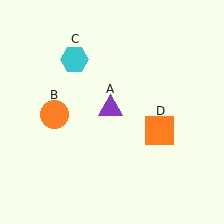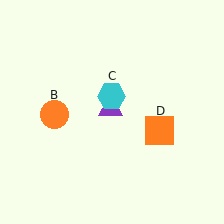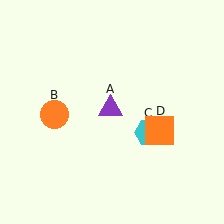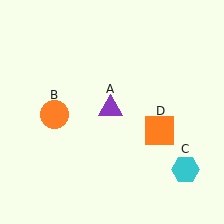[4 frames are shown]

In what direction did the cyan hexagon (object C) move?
The cyan hexagon (object C) moved down and to the right.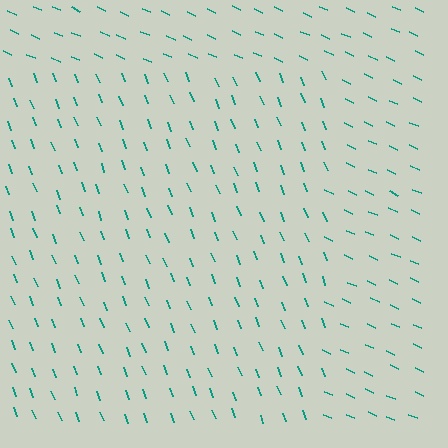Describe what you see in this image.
The image is filled with small teal line segments. A rectangle region in the image has lines oriented differently from the surrounding lines, creating a visible texture boundary.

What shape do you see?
I see a rectangle.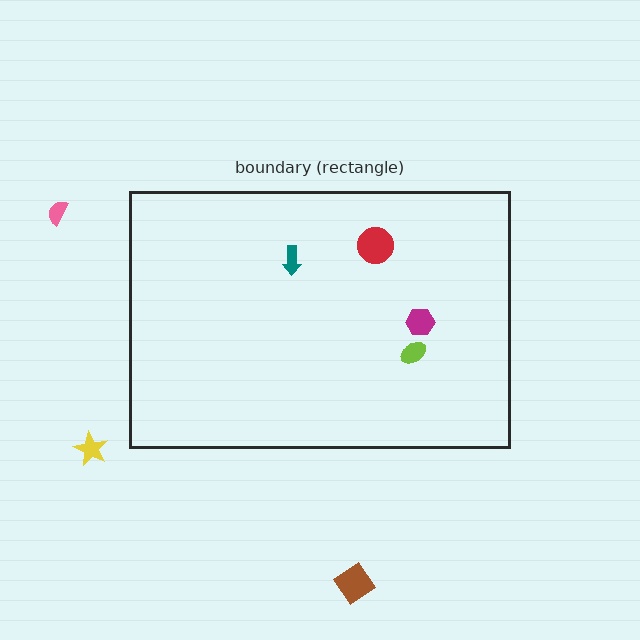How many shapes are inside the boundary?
4 inside, 3 outside.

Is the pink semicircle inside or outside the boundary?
Outside.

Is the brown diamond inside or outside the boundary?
Outside.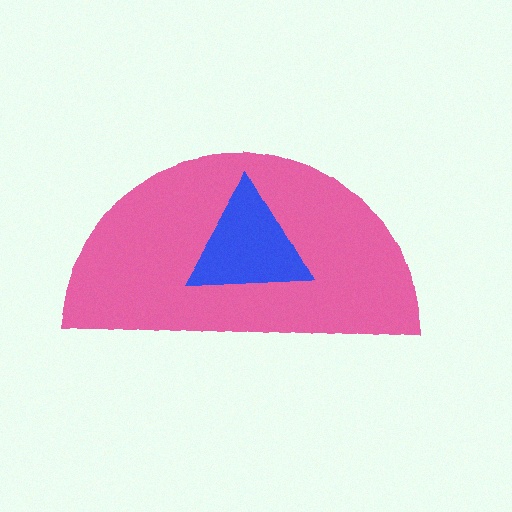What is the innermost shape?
The blue triangle.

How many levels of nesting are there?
2.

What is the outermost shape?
The pink semicircle.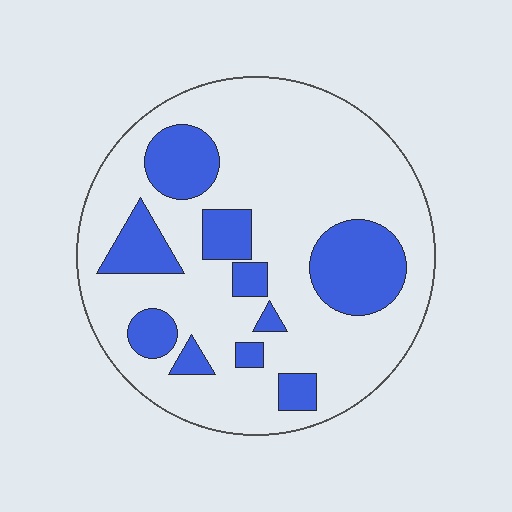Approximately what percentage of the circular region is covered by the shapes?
Approximately 25%.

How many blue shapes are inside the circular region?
10.